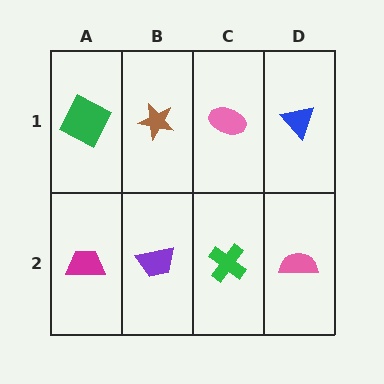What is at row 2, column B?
A purple trapezoid.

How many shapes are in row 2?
4 shapes.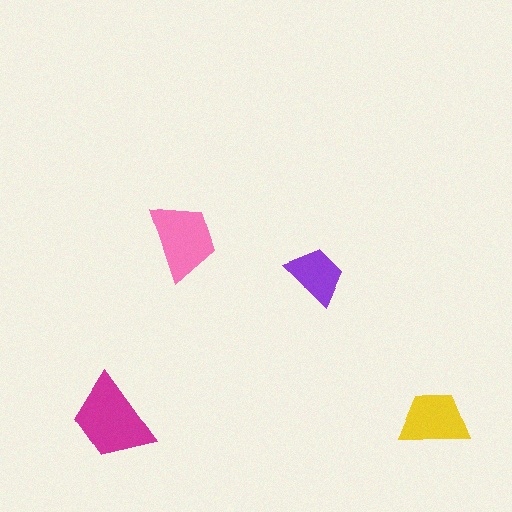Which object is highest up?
The pink trapezoid is topmost.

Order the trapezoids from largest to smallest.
the magenta one, the pink one, the yellow one, the purple one.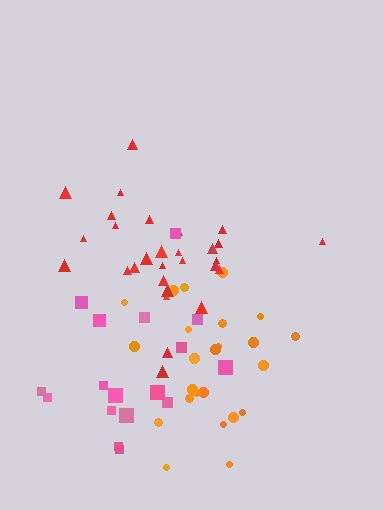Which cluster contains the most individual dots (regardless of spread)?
Red (29).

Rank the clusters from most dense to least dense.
orange, red, pink.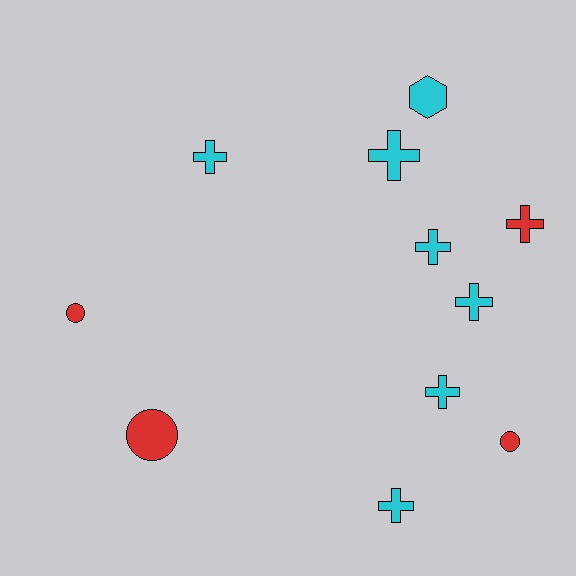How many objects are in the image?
There are 11 objects.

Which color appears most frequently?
Cyan, with 7 objects.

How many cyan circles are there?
There are no cyan circles.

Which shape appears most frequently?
Cross, with 7 objects.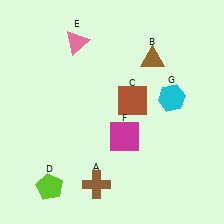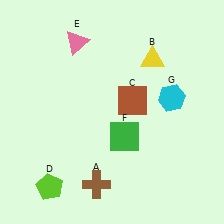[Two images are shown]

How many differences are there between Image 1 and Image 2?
There are 2 differences between the two images.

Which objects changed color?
B changed from brown to yellow. F changed from magenta to green.